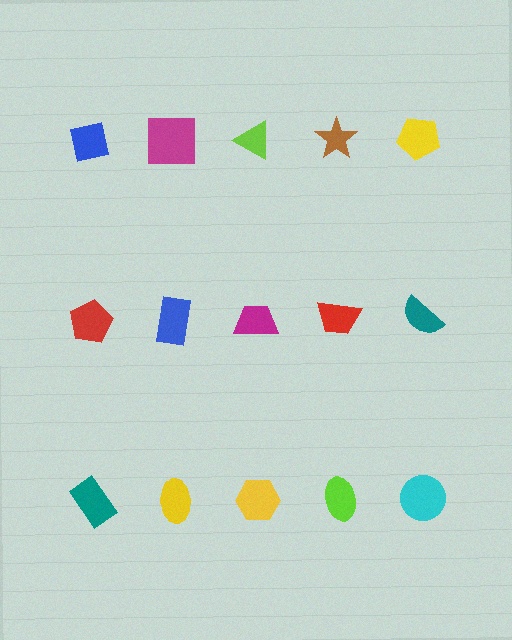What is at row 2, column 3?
A magenta trapezoid.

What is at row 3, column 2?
A yellow ellipse.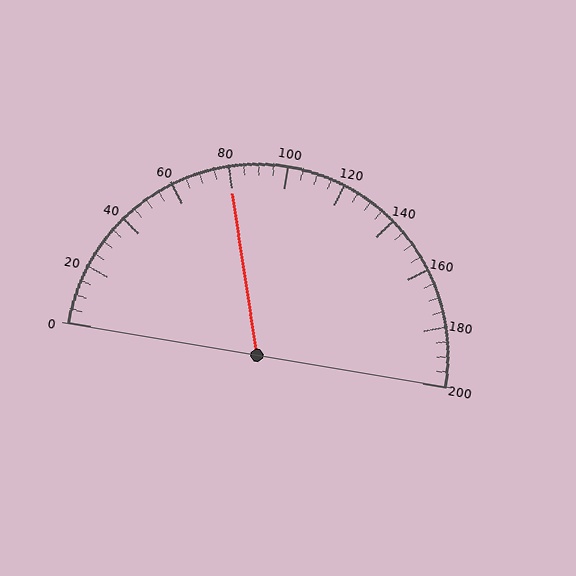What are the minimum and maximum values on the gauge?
The gauge ranges from 0 to 200.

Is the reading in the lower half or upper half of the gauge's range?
The reading is in the lower half of the range (0 to 200).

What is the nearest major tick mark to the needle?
The nearest major tick mark is 80.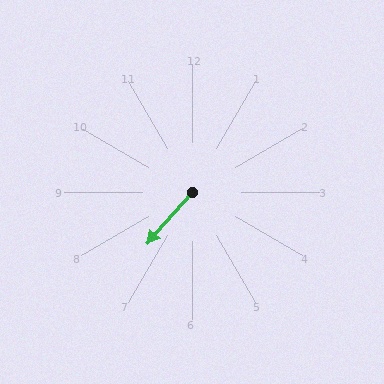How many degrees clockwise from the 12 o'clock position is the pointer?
Approximately 221 degrees.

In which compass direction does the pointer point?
Southwest.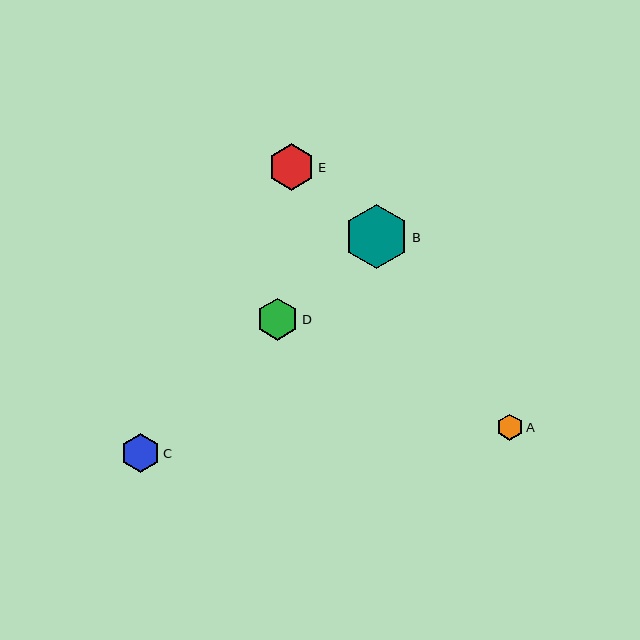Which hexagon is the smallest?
Hexagon A is the smallest with a size of approximately 26 pixels.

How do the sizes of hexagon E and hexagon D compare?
Hexagon E and hexagon D are approximately the same size.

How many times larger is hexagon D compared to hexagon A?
Hexagon D is approximately 1.6 times the size of hexagon A.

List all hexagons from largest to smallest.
From largest to smallest: B, E, D, C, A.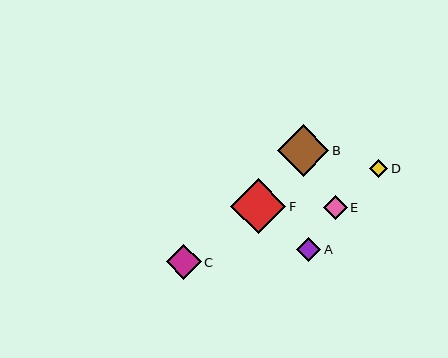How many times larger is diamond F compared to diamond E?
Diamond F is approximately 2.4 times the size of diamond E.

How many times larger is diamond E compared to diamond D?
Diamond E is approximately 1.3 times the size of diamond D.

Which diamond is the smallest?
Diamond D is the smallest with a size of approximately 18 pixels.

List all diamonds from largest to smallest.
From largest to smallest: F, B, C, A, E, D.